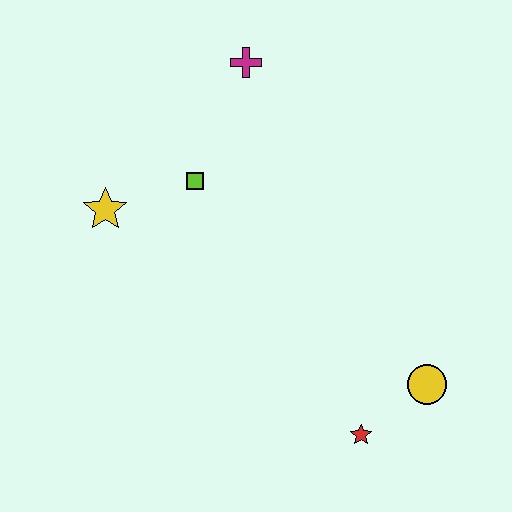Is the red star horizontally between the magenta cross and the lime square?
No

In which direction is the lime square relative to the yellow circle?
The lime square is to the left of the yellow circle.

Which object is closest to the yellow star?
The lime square is closest to the yellow star.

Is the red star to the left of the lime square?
No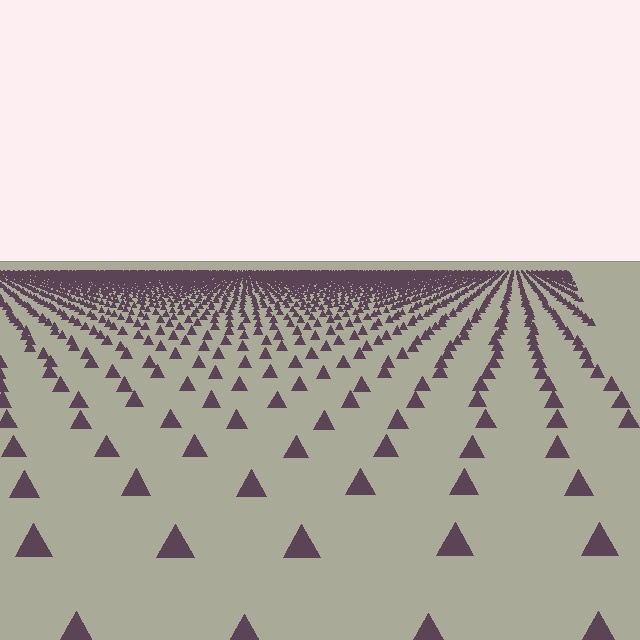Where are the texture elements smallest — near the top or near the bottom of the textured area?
Near the top.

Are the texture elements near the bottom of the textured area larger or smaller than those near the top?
Larger. Near the bottom, elements are closer to the viewer and appear at a bigger on-screen size.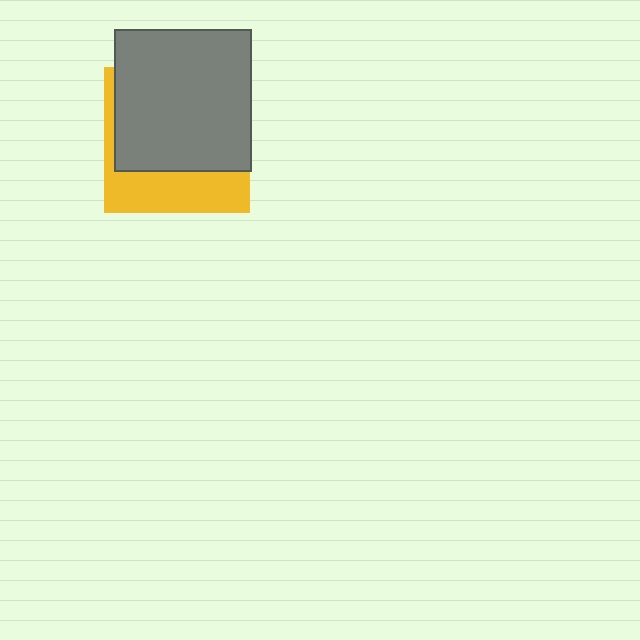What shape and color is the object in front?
The object in front is a gray rectangle.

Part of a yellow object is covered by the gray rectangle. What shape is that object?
It is a square.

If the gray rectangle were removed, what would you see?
You would see the complete yellow square.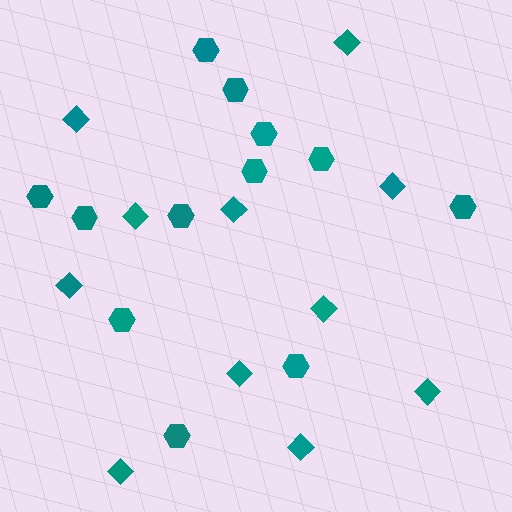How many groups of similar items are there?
There are 2 groups: one group of diamonds (11) and one group of hexagons (12).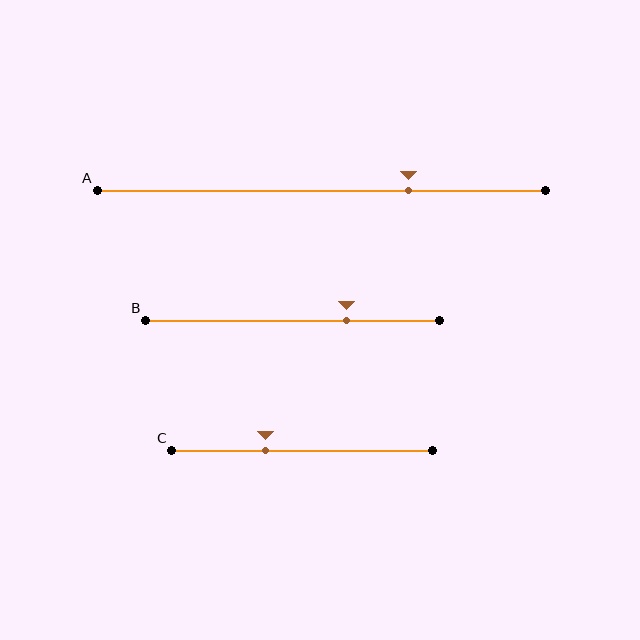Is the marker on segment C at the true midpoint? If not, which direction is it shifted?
No, the marker on segment C is shifted to the left by about 14% of the segment length.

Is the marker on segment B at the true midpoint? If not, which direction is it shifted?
No, the marker on segment B is shifted to the right by about 18% of the segment length.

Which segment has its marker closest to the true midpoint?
Segment C has its marker closest to the true midpoint.